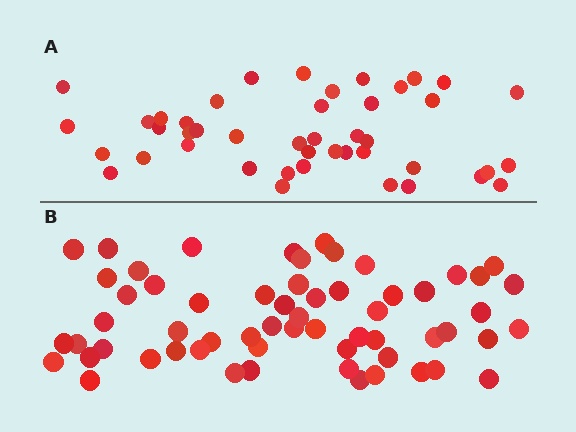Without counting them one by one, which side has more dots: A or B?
Region B (the bottom region) has more dots.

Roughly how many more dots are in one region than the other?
Region B has approximately 15 more dots than region A.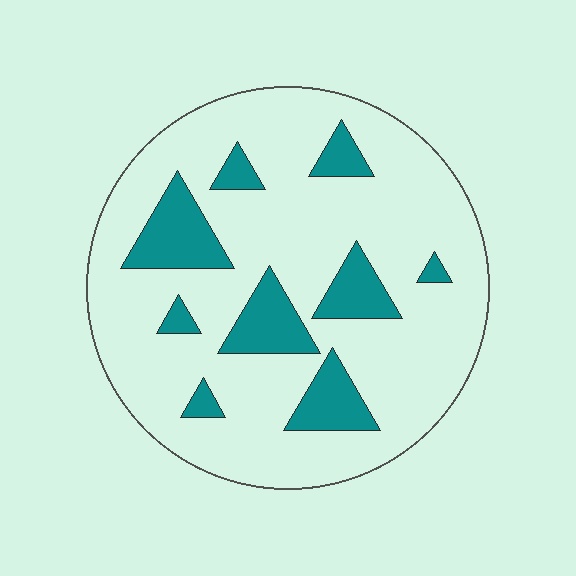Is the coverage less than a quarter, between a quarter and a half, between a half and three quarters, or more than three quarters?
Less than a quarter.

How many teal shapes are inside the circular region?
9.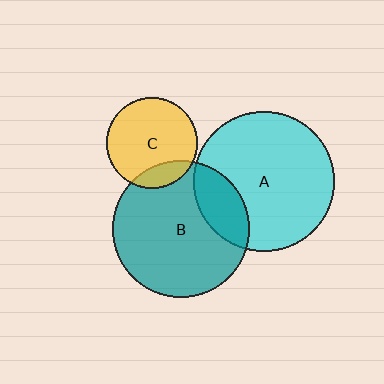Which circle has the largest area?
Circle A (cyan).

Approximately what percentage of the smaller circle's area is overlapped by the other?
Approximately 20%.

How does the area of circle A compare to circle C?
Approximately 2.4 times.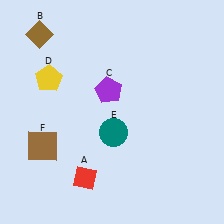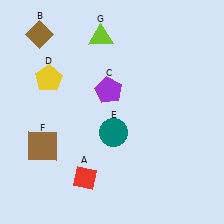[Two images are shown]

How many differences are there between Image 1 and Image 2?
There is 1 difference between the two images.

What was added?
A lime triangle (G) was added in Image 2.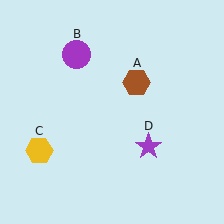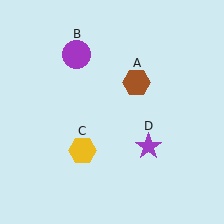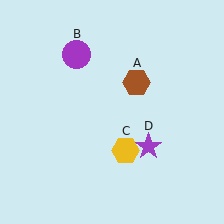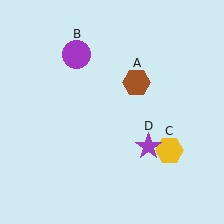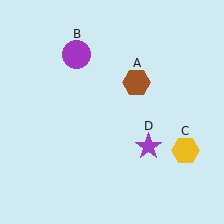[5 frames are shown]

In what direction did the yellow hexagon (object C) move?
The yellow hexagon (object C) moved right.